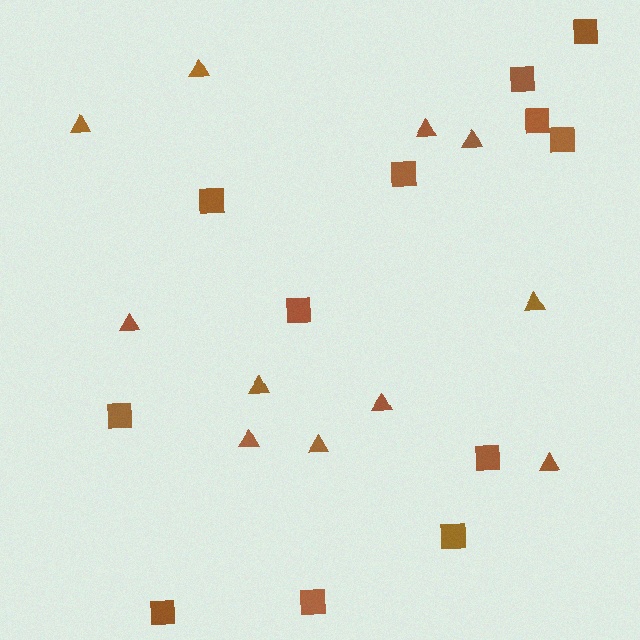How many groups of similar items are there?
There are 2 groups: one group of squares (12) and one group of triangles (11).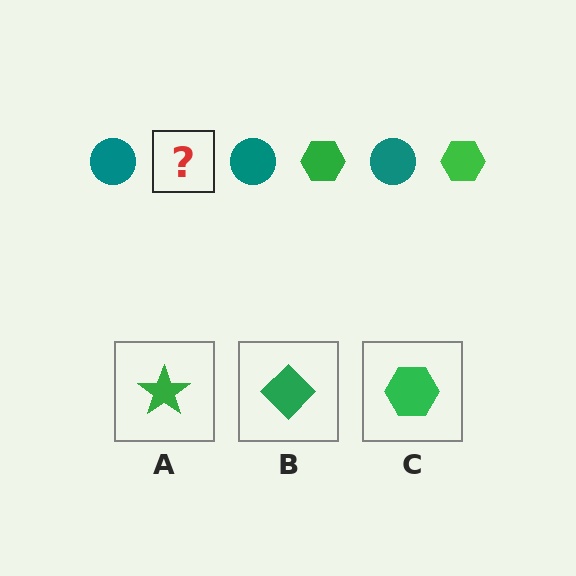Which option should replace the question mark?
Option C.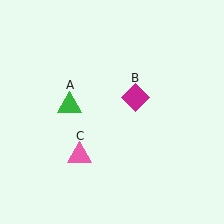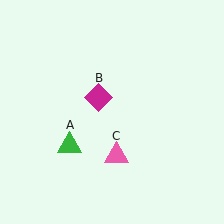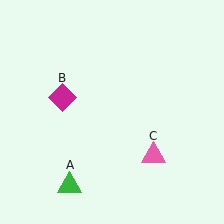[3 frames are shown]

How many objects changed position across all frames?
3 objects changed position: green triangle (object A), magenta diamond (object B), pink triangle (object C).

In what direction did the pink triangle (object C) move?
The pink triangle (object C) moved right.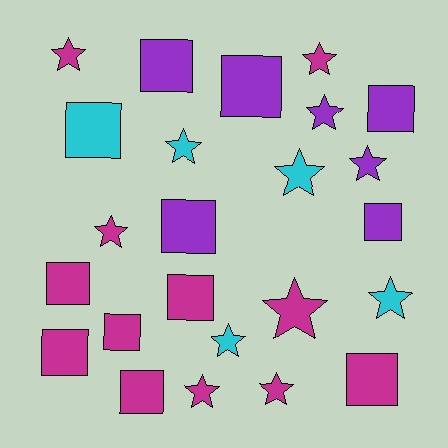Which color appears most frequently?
Magenta, with 12 objects.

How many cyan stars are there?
There are 4 cyan stars.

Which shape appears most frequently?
Square, with 12 objects.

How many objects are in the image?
There are 24 objects.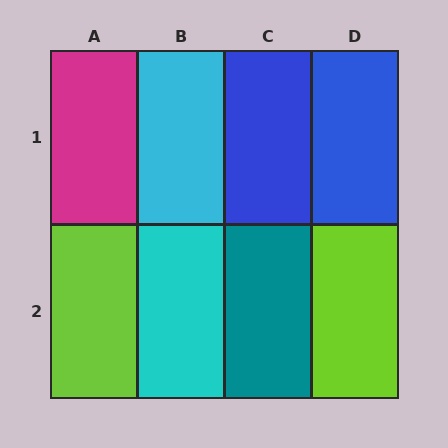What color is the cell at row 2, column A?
Lime.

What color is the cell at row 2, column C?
Teal.